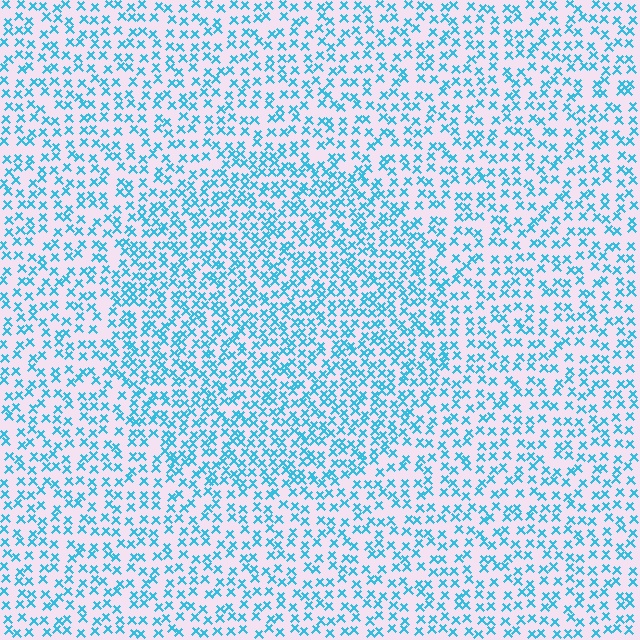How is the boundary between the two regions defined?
The boundary is defined by a change in element density (approximately 1.6x ratio). All elements are the same color, size, and shape.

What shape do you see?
I see a circle.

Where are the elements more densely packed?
The elements are more densely packed inside the circle boundary.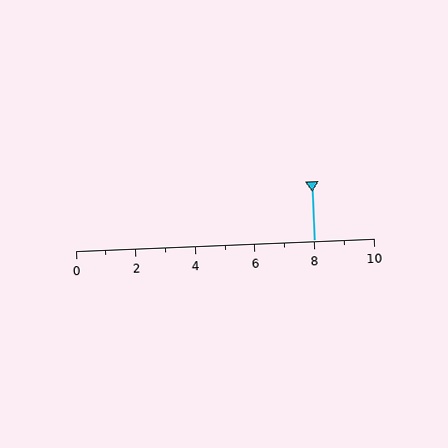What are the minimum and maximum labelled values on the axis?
The axis runs from 0 to 10.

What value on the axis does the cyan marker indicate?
The marker indicates approximately 8.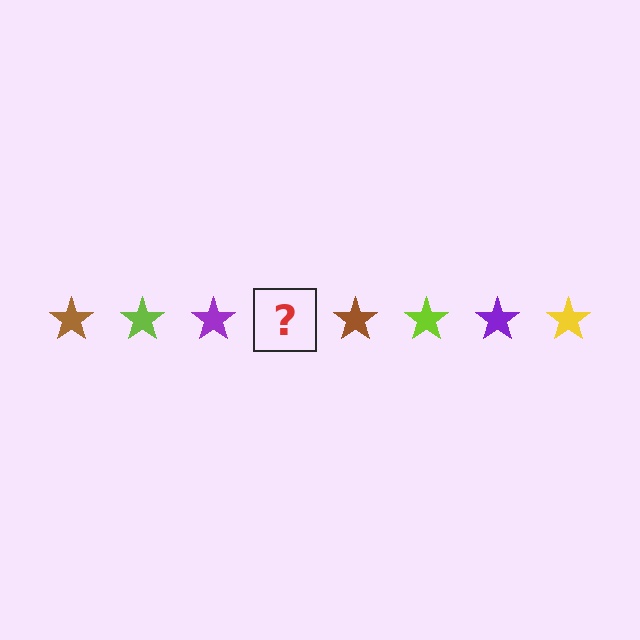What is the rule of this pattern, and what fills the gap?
The rule is that the pattern cycles through brown, lime, purple, yellow stars. The gap should be filled with a yellow star.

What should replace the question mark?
The question mark should be replaced with a yellow star.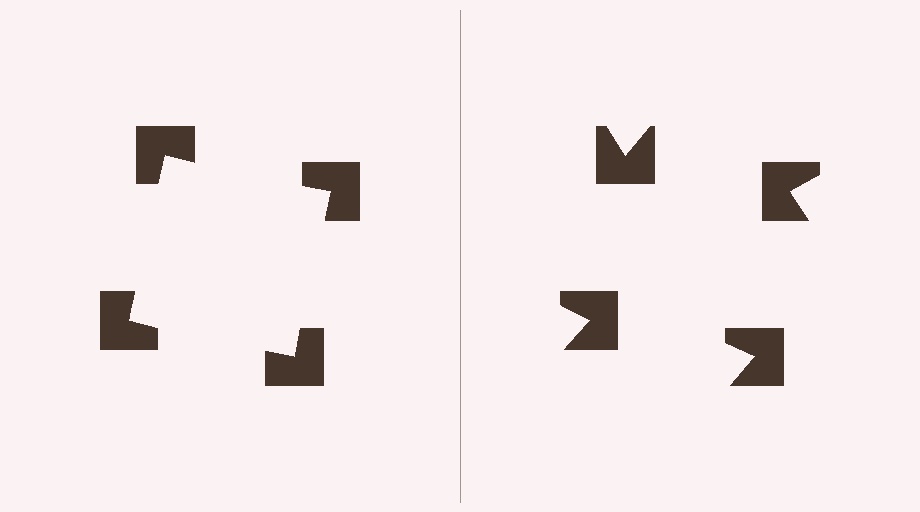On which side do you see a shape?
An illusory square appears on the left side. On the right side the wedge cuts are rotated, so no coherent shape forms.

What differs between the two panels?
The notched squares are positioned identically on both sides; only the wedge orientations differ. On the left they align to a square; on the right they are misaligned.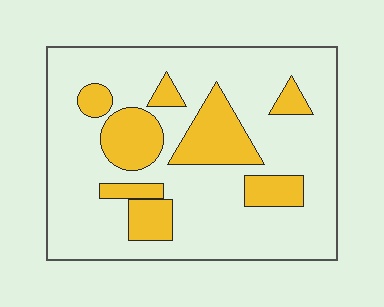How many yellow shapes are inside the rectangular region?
8.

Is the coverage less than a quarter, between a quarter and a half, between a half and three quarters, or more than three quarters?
Less than a quarter.